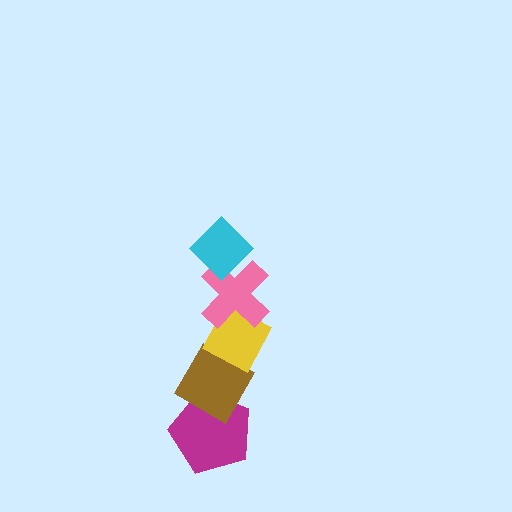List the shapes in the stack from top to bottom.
From top to bottom: the cyan diamond, the pink cross, the yellow diamond, the brown diamond, the magenta pentagon.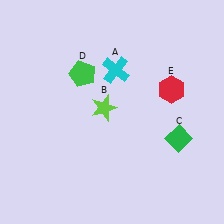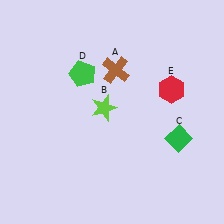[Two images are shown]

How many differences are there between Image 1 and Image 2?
There is 1 difference between the two images.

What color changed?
The cross (A) changed from cyan in Image 1 to brown in Image 2.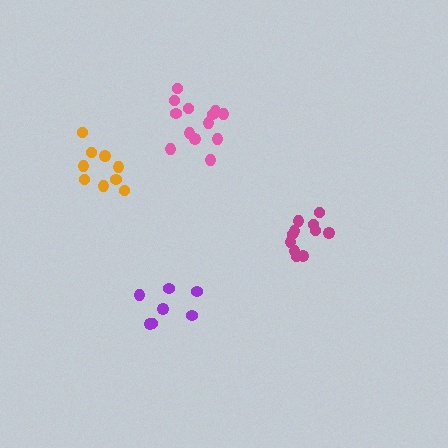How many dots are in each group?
Group 1: 13 dots, Group 2: 9 dots, Group 3: 7 dots, Group 4: 11 dots (40 total).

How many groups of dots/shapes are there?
There are 4 groups.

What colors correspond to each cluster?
The clusters are colored: pink, orange, purple, magenta.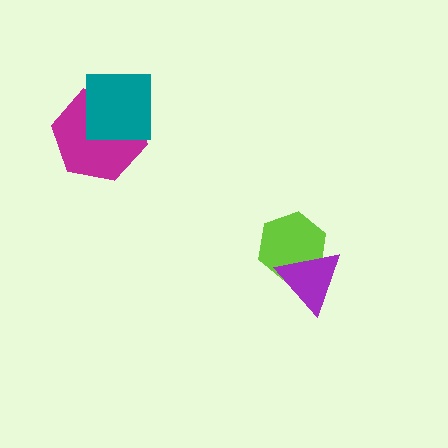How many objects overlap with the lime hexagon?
1 object overlaps with the lime hexagon.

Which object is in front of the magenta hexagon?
The teal square is in front of the magenta hexagon.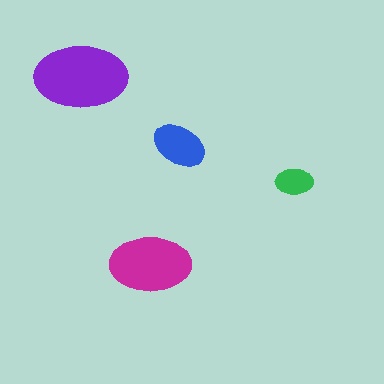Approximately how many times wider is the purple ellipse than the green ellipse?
About 2.5 times wider.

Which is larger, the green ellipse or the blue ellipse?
The blue one.